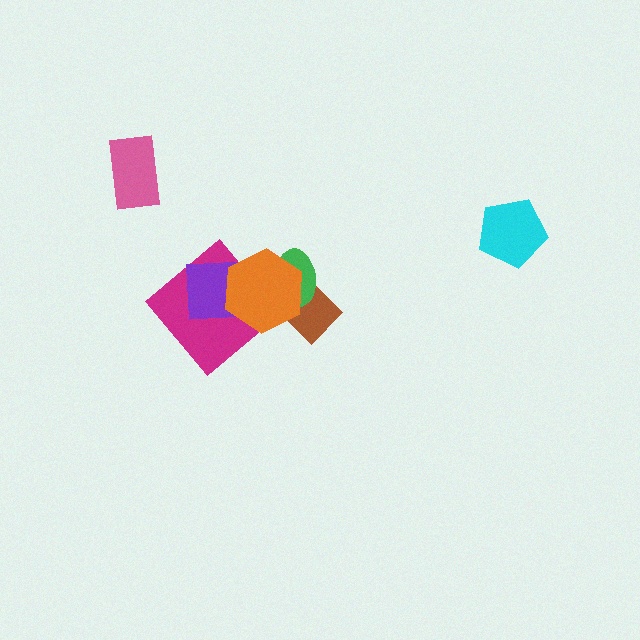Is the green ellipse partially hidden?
Yes, it is partially covered by another shape.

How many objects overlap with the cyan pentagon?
0 objects overlap with the cyan pentagon.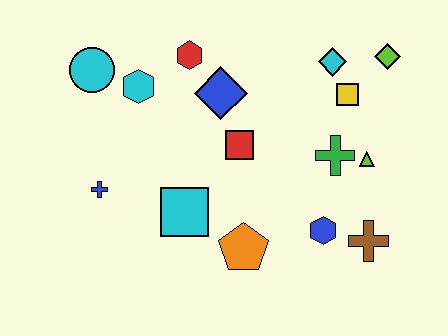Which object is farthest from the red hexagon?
The brown cross is farthest from the red hexagon.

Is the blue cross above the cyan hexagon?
No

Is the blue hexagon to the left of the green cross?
Yes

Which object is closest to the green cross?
The lime triangle is closest to the green cross.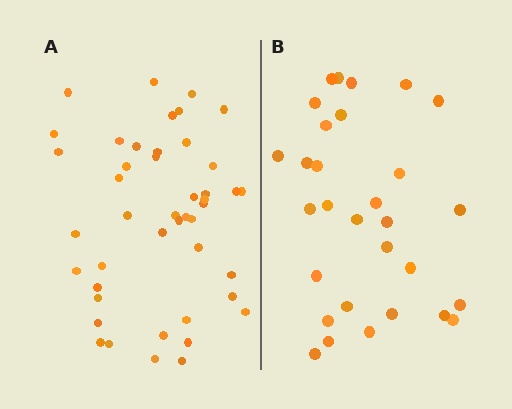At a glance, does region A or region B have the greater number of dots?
Region A (the left region) has more dots.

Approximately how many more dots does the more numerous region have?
Region A has approximately 15 more dots than region B.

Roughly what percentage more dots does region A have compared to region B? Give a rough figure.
About 50% more.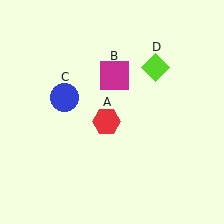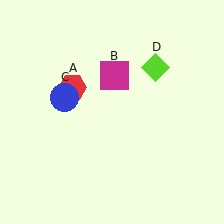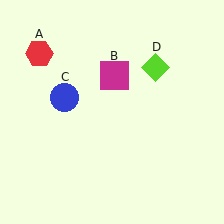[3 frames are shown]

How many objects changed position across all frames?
1 object changed position: red hexagon (object A).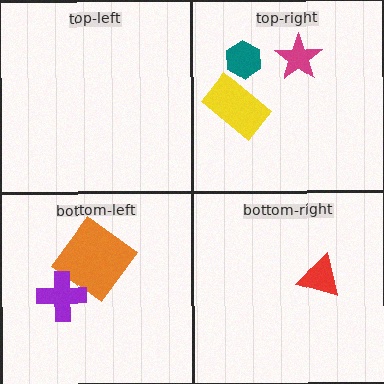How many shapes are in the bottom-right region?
1.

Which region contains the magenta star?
The top-right region.